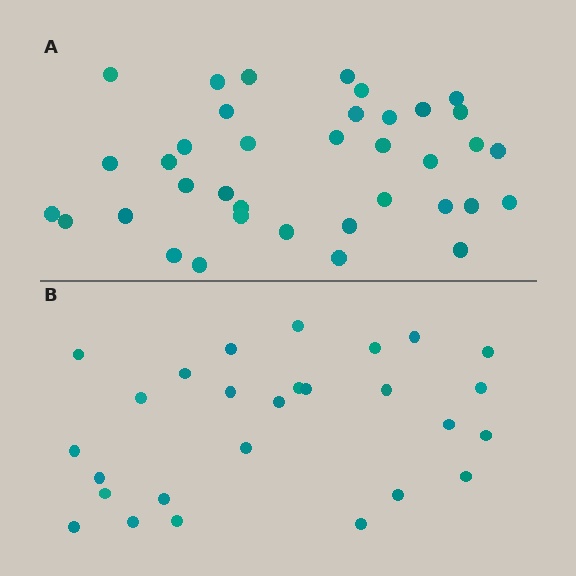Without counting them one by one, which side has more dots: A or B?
Region A (the top region) has more dots.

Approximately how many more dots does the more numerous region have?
Region A has roughly 10 or so more dots than region B.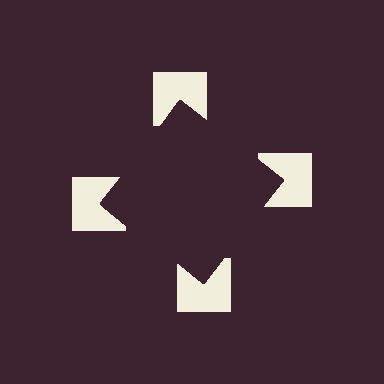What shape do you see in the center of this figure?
An illusory square — its edges are inferred from the aligned wedge cuts in the notched squares, not physically drawn.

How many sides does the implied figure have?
4 sides.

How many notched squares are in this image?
There are 4 — one at each vertex of the illusory square.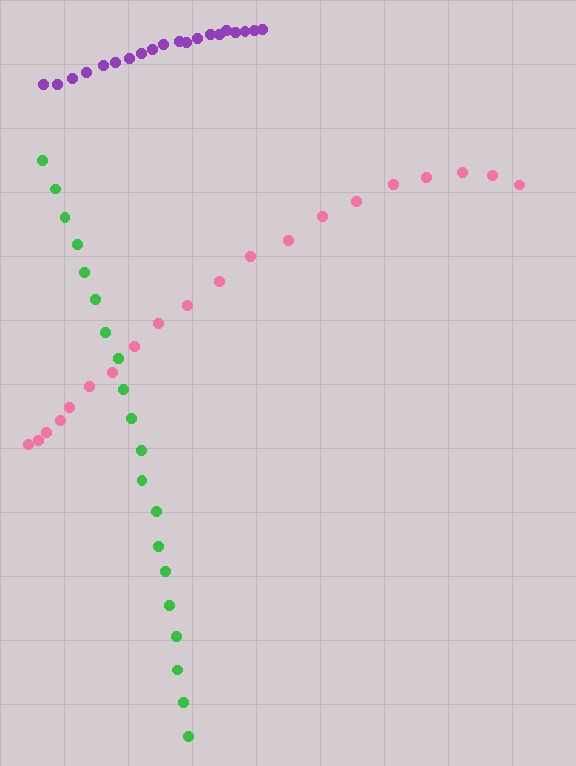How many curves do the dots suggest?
There are 3 distinct paths.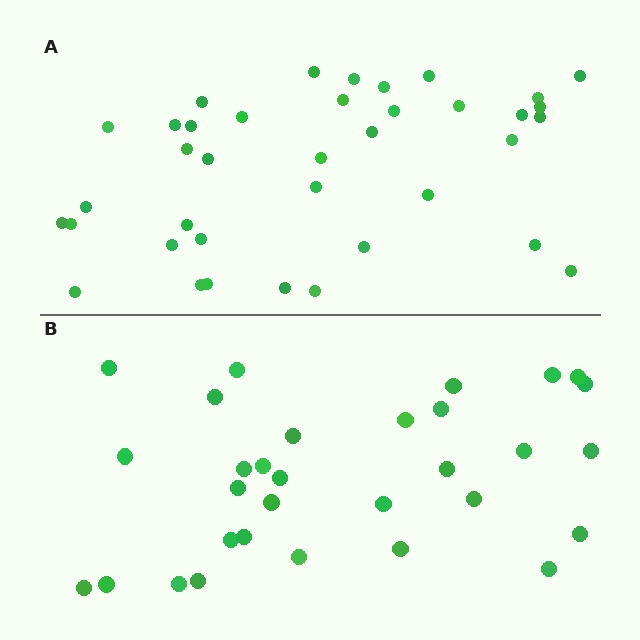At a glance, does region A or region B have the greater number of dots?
Region A (the top region) has more dots.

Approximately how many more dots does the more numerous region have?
Region A has roughly 8 or so more dots than region B.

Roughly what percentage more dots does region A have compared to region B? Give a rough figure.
About 25% more.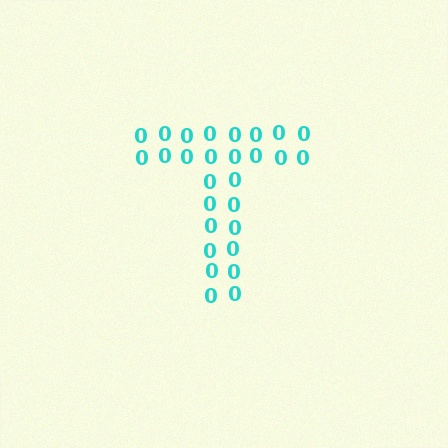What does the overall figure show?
The overall figure shows the letter T.